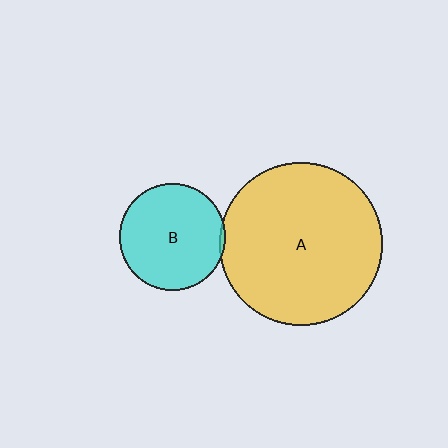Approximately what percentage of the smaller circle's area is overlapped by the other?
Approximately 5%.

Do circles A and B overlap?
Yes.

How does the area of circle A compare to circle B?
Approximately 2.3 times.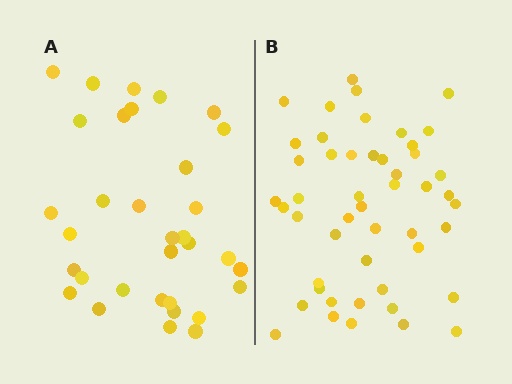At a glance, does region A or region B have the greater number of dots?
Region B (the right region) has more dots.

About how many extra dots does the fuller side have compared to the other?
Region B has approximately 15 more dots than region A.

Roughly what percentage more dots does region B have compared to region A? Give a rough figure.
About 50% more.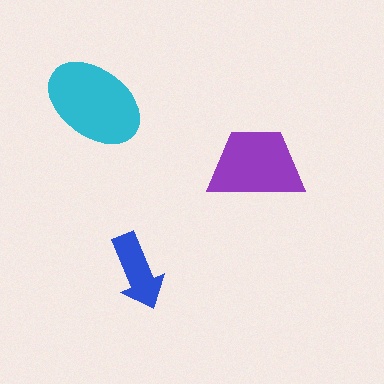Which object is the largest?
The cyan ellipse.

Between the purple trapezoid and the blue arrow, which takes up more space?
The purple trapezoid.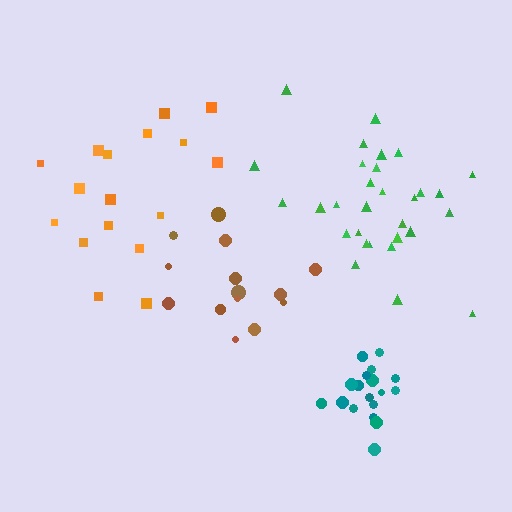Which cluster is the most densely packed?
Teal.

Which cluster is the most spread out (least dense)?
Orange.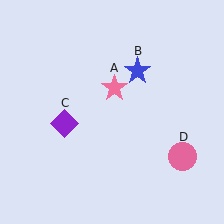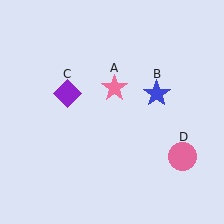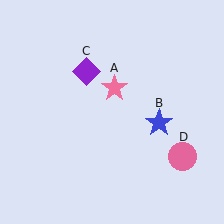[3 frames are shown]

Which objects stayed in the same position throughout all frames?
Pink star (object A) and pink circle (object D) remained stationary.